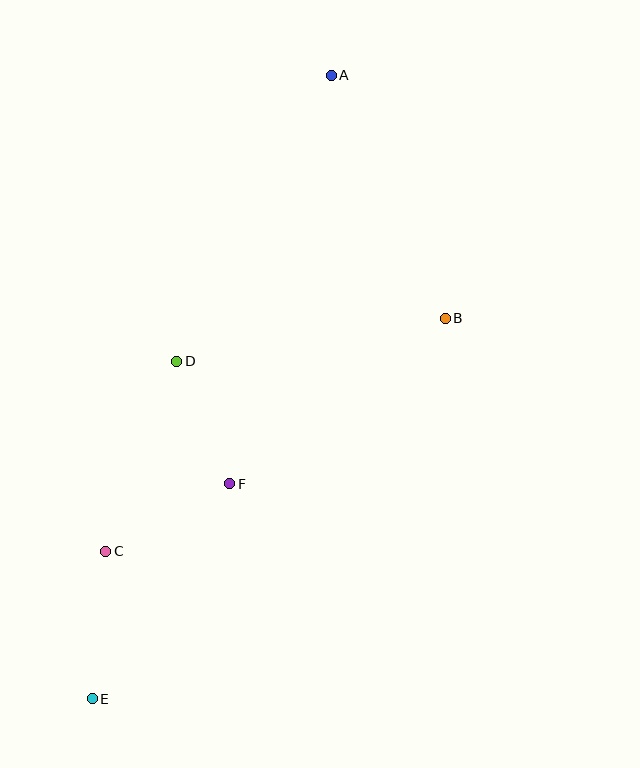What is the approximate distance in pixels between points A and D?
The distance between A and D is approximately 325 pixels.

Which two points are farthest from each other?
Points A and E are farthest from each other.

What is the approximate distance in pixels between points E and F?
The distance between E and F is approximately 255 pixels.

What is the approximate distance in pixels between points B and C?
The distance between B and C is approximately 412 pixels.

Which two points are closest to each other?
Points D and F are closest to each other.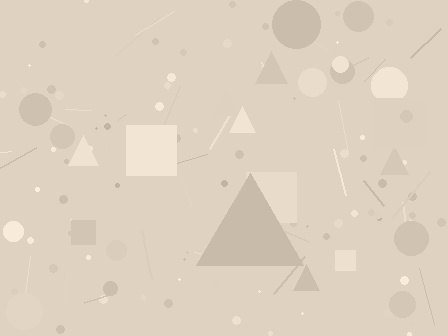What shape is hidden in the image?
A triangle is hidden in the image.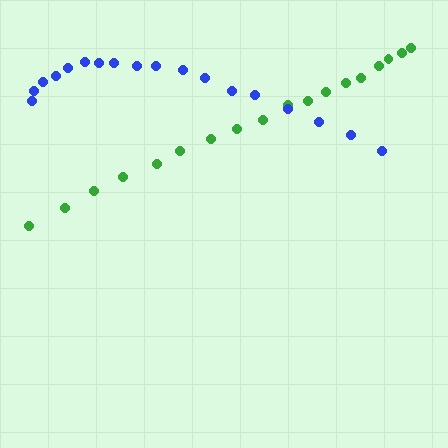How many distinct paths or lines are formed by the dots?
There are 2 distinct paths.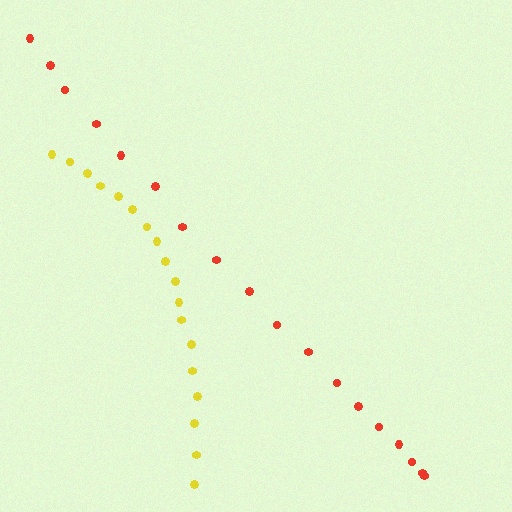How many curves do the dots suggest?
There are 2 distinct paths.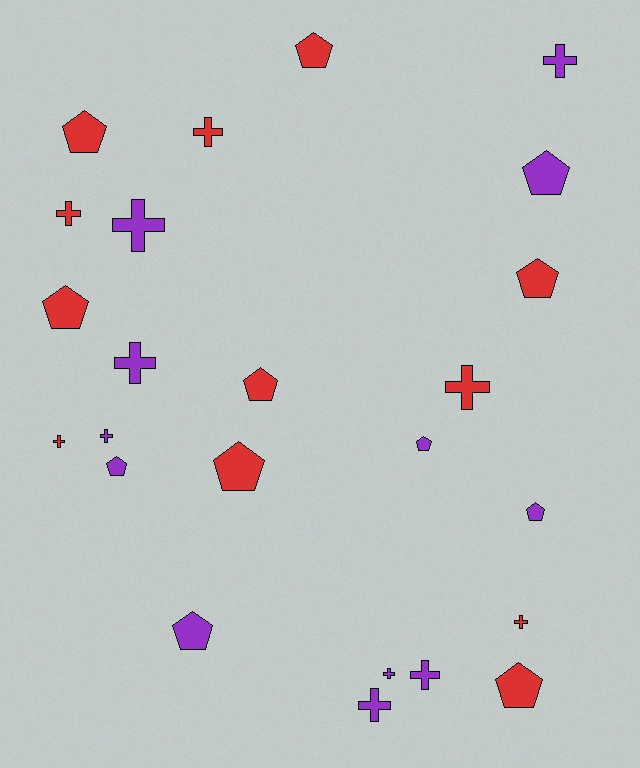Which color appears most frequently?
Purple, with 12 objects.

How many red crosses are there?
There are 5 red crosses.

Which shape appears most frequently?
Pentagon, with 12 objects.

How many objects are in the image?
There are 24 objects.